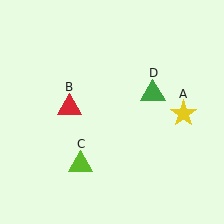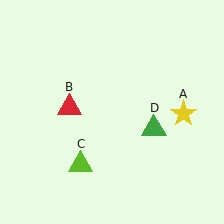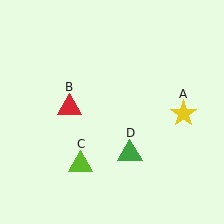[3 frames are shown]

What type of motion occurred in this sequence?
The green triangle (object D) rotated clockwise around the center of the scene.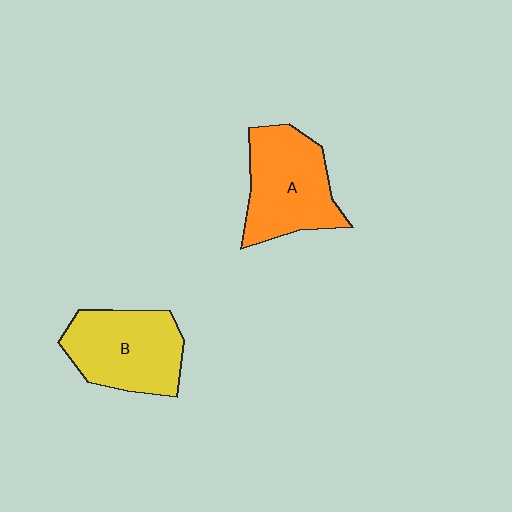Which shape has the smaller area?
Shape B (yellow).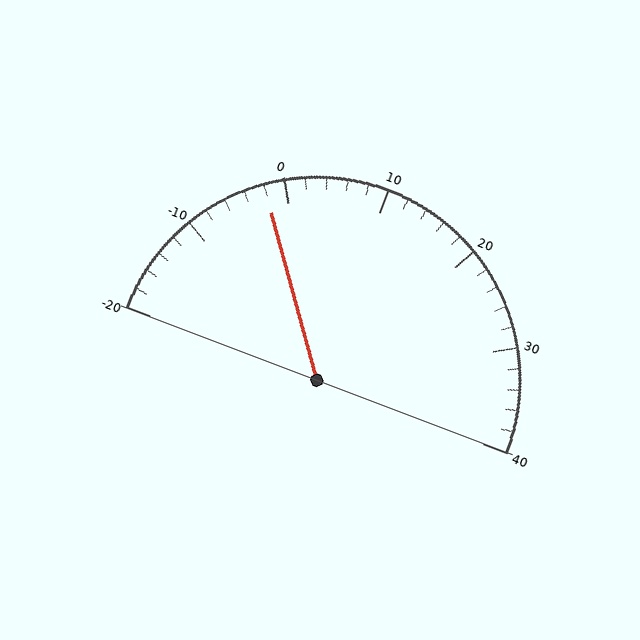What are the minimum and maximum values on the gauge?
The gauge ranges from -20 to 40.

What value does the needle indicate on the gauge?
The needle indicates approximately -2.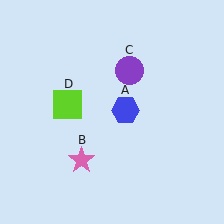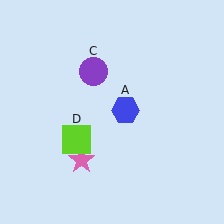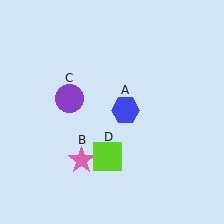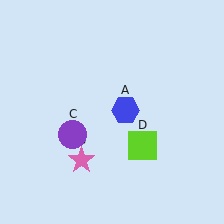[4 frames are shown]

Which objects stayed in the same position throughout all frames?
Blue hexagon (object A) and pink star (object B) remained stationary.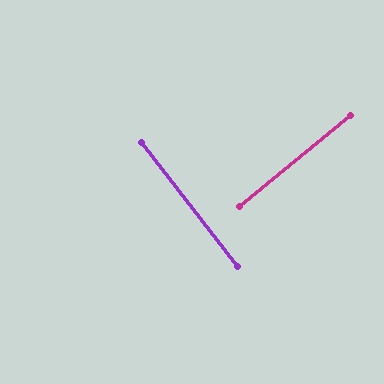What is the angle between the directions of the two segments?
Approximately 88 degrees.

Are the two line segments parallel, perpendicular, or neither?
Perpendicular — they meet at approximately 88°.